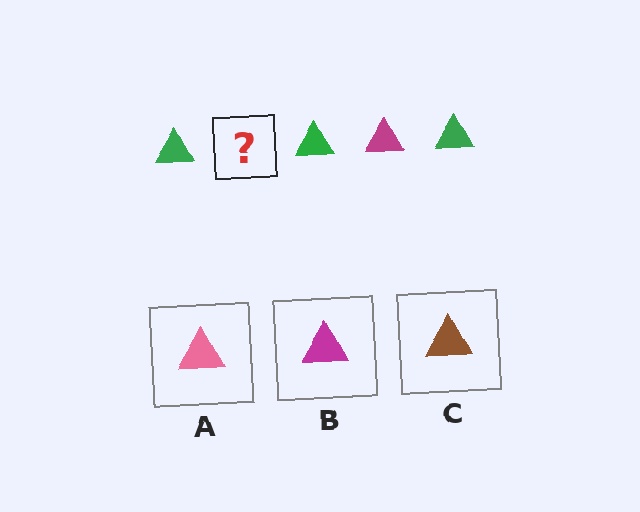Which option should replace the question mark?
Option B.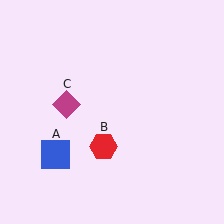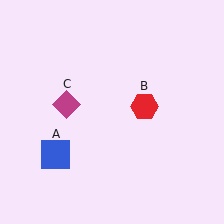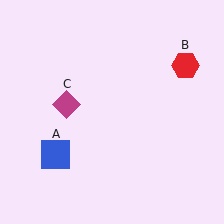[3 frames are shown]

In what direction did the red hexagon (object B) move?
The red hexagon (object B) moved up and to the right.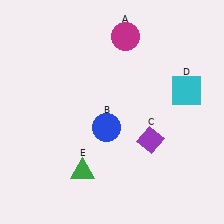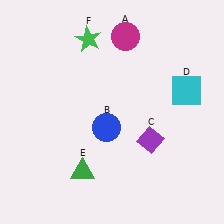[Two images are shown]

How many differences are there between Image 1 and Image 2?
There is 1 difference between the two images.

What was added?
A green star (F) was added in Image 2.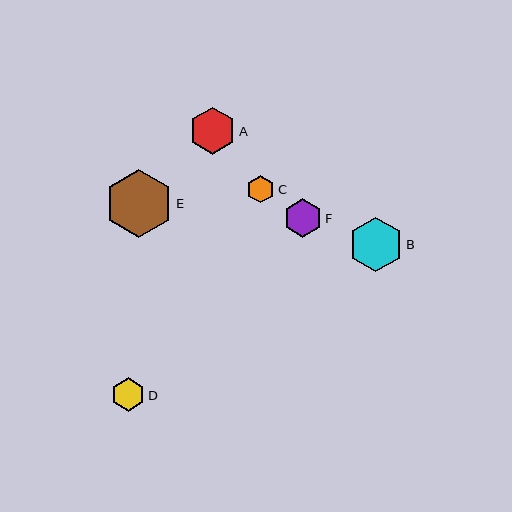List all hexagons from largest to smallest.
From largest to smallest: E, B, A, F, D, C.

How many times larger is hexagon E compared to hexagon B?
Hexagon E is approximately 1.3 times the size of hexagon B.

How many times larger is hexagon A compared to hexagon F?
Hexagon A is approximately 1.2 times the size of hexagon F.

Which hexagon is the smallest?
Hexagon C is the smallest with a size of approximately 27 pixels.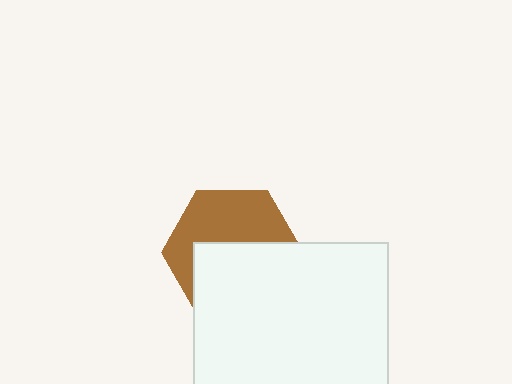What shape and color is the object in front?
The object in front is a white square.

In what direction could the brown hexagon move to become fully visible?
The brown hexagon could move up. That would shift it out from behind the white square entirely.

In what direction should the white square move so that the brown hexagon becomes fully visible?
The white square should move down. That is the shortest direction to clear the overlap and leave the brown hexagon fully visible.